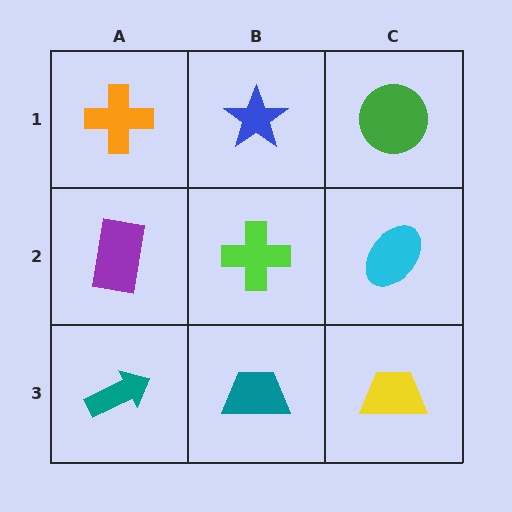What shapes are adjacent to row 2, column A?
An orange cross (row 1, column A), a teal arrow (row 3, column A), a lime cross (row 2, column B).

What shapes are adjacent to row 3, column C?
A cyan ellipse (row 2, column C), a teal trapezoid (row 3, column B).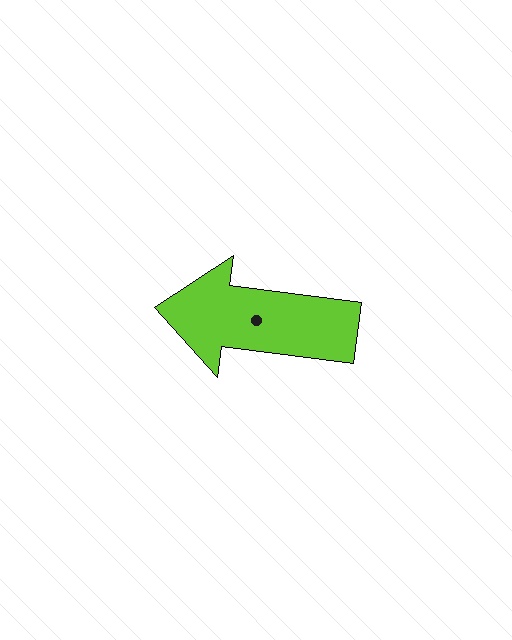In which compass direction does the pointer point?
West.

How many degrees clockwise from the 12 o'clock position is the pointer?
Approximately 277 degrees.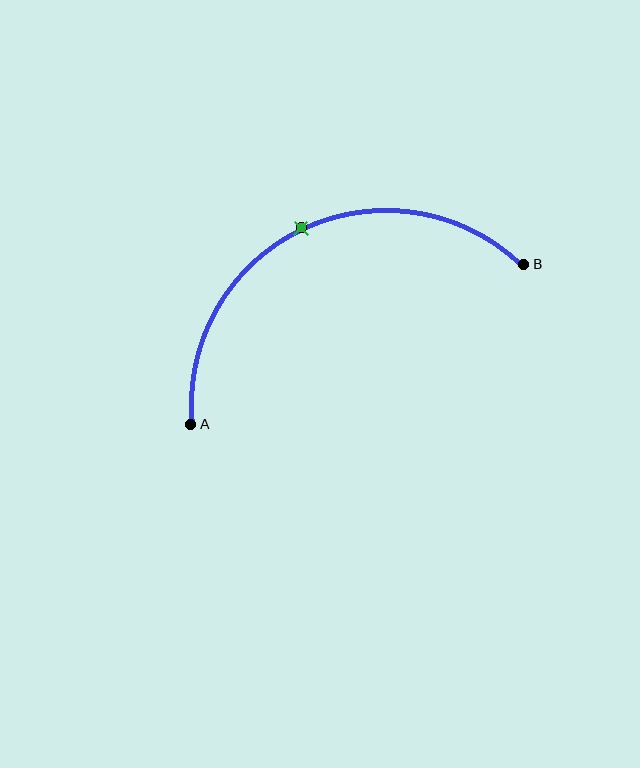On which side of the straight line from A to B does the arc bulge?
The arc bulges above the straight line connecting A and B.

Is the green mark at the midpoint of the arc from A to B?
Yes. The green mark lies on the arc at equal arc-length from both A and B — it is the arc midpoint.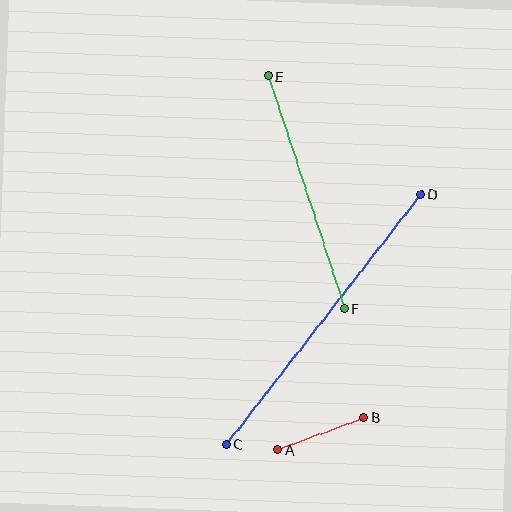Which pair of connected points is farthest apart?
Points C and D are farthest apart.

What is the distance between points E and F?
The distance is approximately 245 pixels.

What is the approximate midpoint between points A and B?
The midpoint is at approximately (321, 433) pixels.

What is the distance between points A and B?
The distance is approximately 92 pixels.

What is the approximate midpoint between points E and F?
The midpoint is at approximately (306, 192) pixels.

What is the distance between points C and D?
The distance is approximately 317 pixels.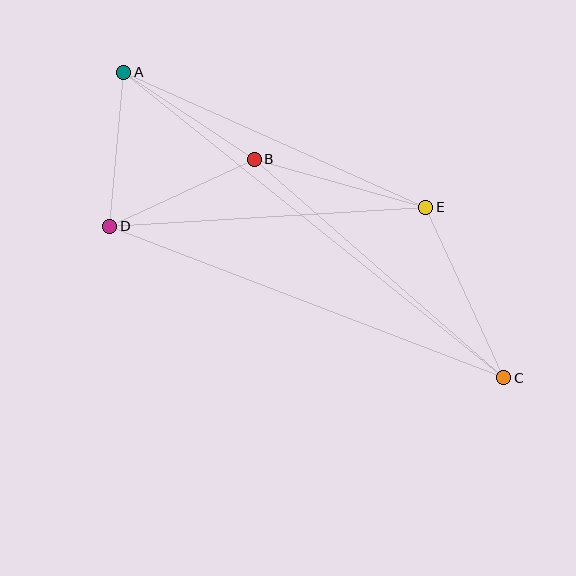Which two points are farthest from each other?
Points A and C are farthest from each other.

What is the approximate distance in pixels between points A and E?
The distance between A and E is approximately 331 pixels.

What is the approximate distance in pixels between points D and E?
The distance between D and E is approximately 317 pixels.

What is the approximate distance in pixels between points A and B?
The distance between A and B is approximately 157 pixels.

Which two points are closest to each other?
Points A and D are closest to each other.